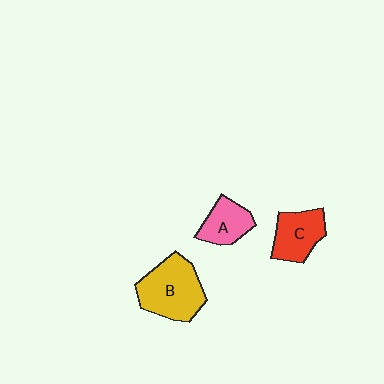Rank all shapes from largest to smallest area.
From largest to smallest: B (yellow), C (red), A (pink).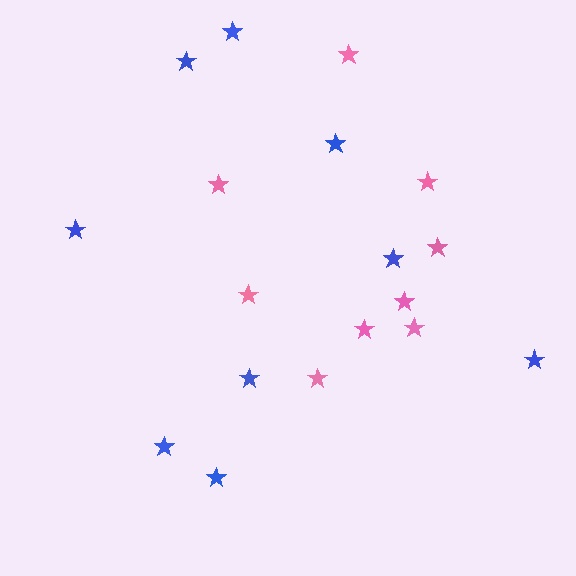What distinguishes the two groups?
There are 2 groups: one group of pink stars (9) and one group of blue stars (9).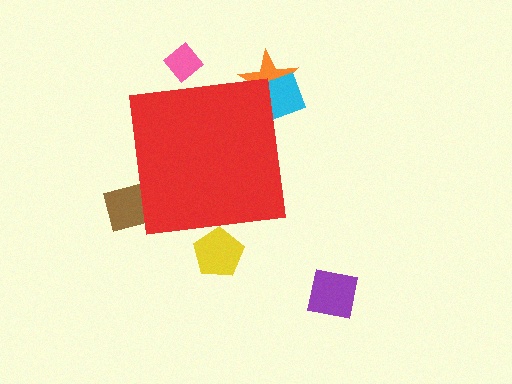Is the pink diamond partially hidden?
Yes, the pink diamond is partially hidden behind the red square.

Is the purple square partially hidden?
No, the purple square is fully visible.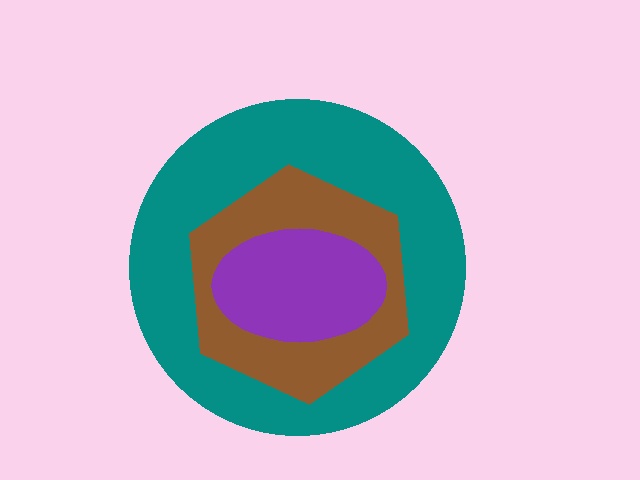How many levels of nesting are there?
3.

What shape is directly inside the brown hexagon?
The purple ellipse.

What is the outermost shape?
The teal circle.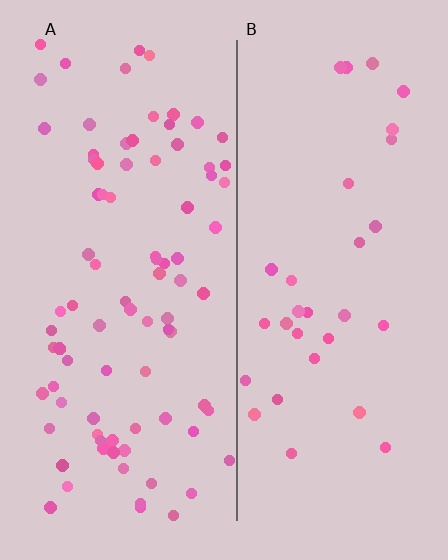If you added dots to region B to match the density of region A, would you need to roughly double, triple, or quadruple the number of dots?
Approximately triple.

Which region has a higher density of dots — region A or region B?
A (the left).